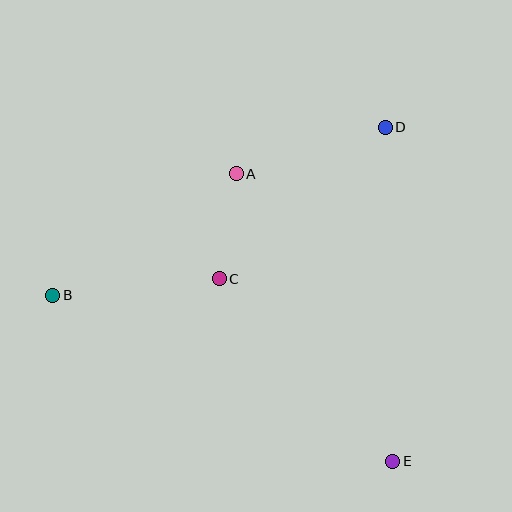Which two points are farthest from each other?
Points B and E are farthest from each other.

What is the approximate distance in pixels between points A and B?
The distance between A and B is approximately 220 pixels.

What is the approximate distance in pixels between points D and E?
The distance between D and E is approximately 334 pixels.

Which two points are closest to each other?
Points A and C are closest to each other.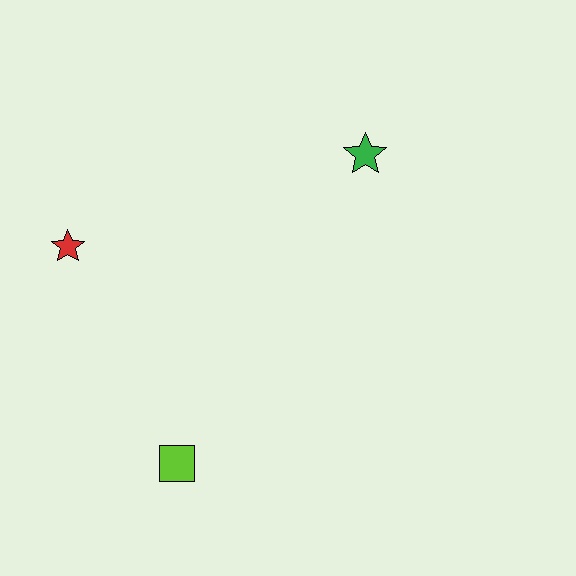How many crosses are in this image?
There are no crosses.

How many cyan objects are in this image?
There are no cyan objects.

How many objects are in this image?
There are 3 objects.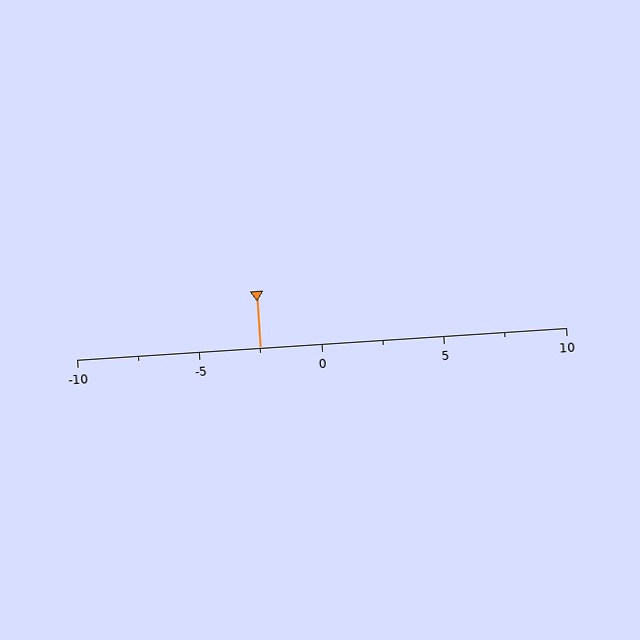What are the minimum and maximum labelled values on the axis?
The axis runs from -10 to 10.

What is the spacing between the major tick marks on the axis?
The major ticks are spaced 5 apart.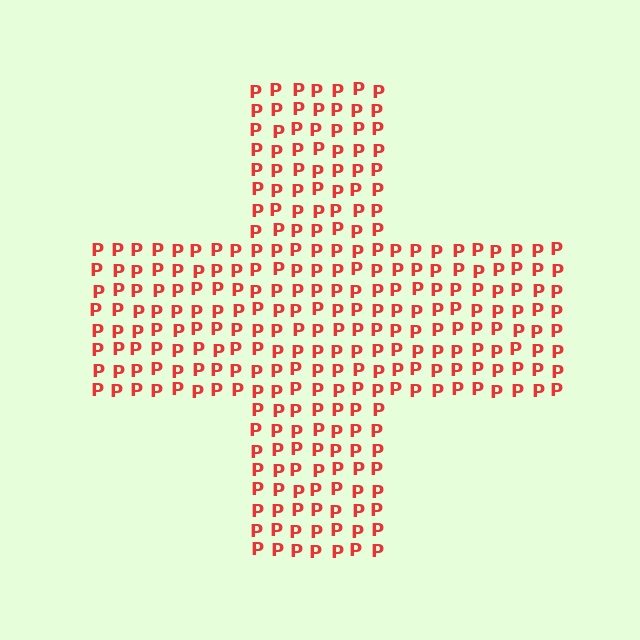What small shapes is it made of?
It is made of small letter P's.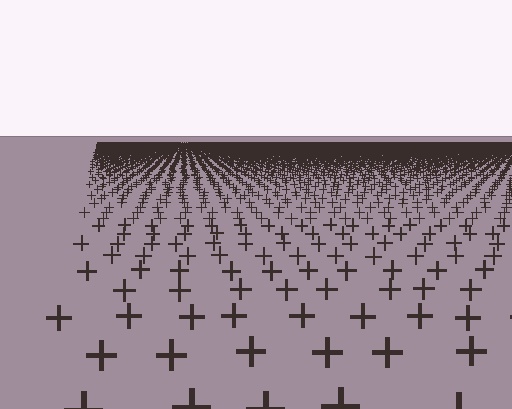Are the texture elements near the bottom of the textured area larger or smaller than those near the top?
Larger. Near the bottom, elements are closer to the viewer and appear at a bigger on-screen size.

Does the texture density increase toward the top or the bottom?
Density increases toward the top.